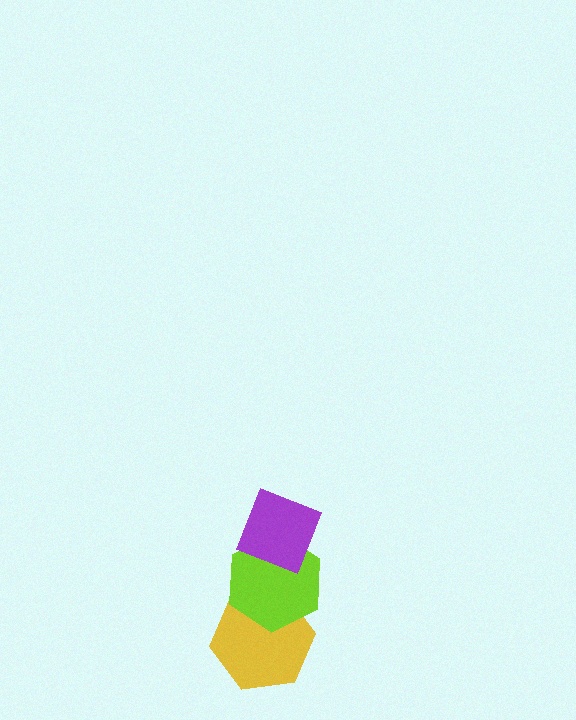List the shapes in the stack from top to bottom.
From top to bottom: the purple diamond, the lime hexagon, the yellow hexagon.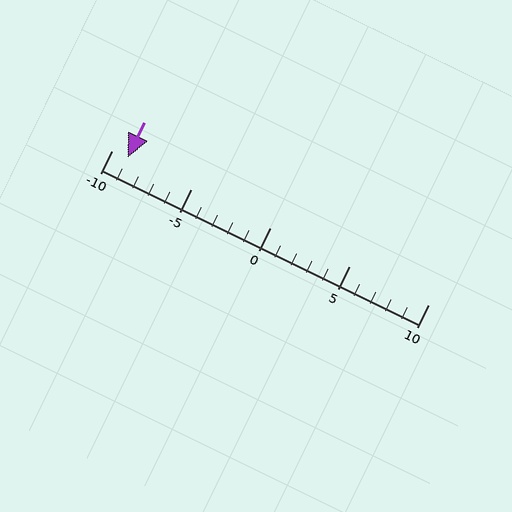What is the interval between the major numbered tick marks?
The major tick marks are spaced 5 units apart.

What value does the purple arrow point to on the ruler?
The purple arrow points to approximately -9.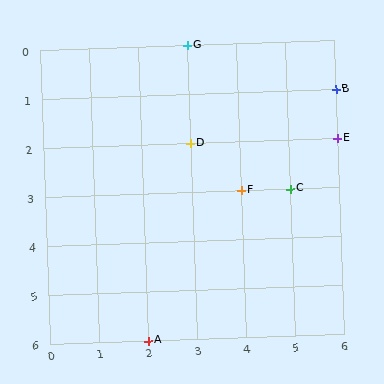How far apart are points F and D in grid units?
Points F and D are 1 column and 1 row apart (about 1.4 grid units diagonally).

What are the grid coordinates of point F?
Point F is at grid coordinates (4, 3).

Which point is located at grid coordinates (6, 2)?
Point E is at (6, 2).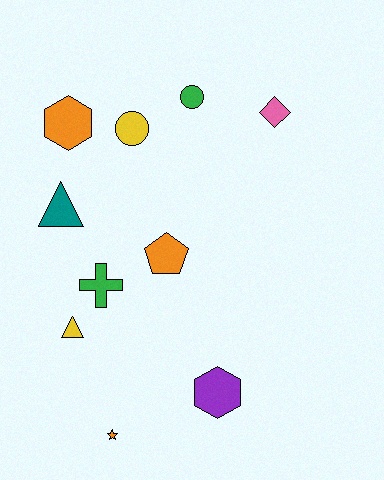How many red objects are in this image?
There are no red objects.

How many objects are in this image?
There are 10 objects.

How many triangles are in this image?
There are 2 triangles.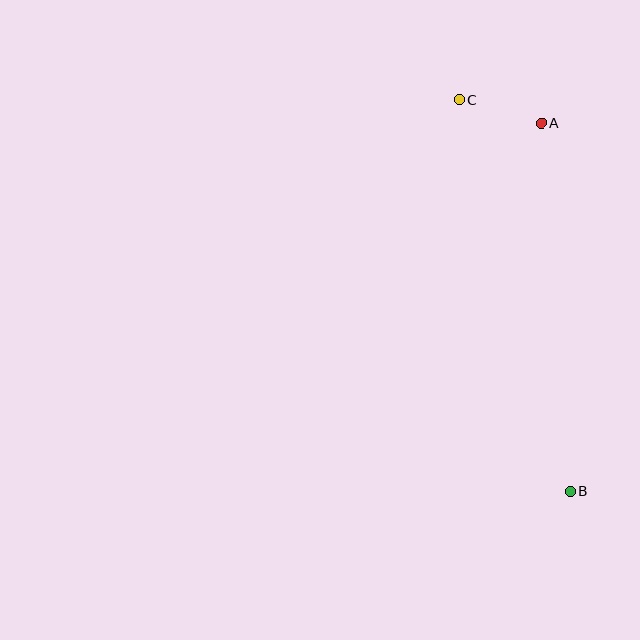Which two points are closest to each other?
Points A and C are closest to each other.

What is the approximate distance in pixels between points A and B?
The distance between A and B is approximately 369 pixels.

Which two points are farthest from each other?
Points B and C are farthest from each other.